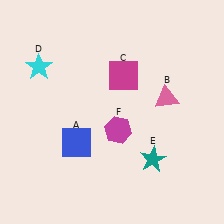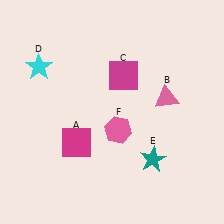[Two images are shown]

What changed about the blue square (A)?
In Image 1, A is blue. In Image 2, it changed to magenta.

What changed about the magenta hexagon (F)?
In Image 1, F is magenta. In Image 2, it changed to pink.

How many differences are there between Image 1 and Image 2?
There are 2 differences between the two images.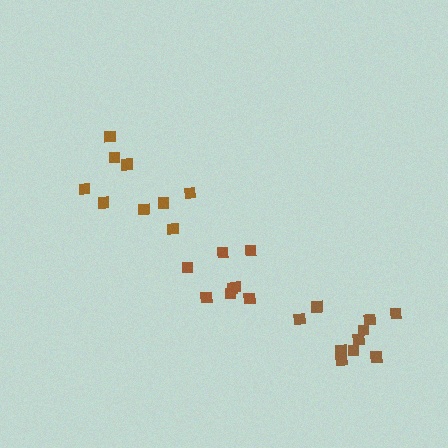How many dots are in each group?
Group 1: 9 dots, Group 2: 10 dots, Group 3: 8 dots (27 total).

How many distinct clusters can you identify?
There are 3 distinct clusters.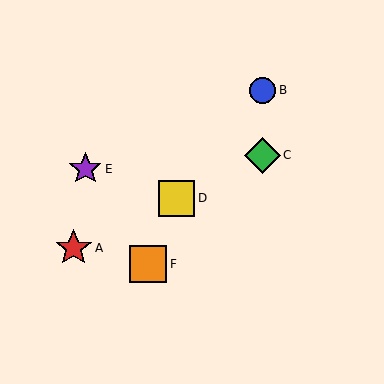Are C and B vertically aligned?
Yes, both are at x≈263.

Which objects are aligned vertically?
Objects B, C are aligned vertically.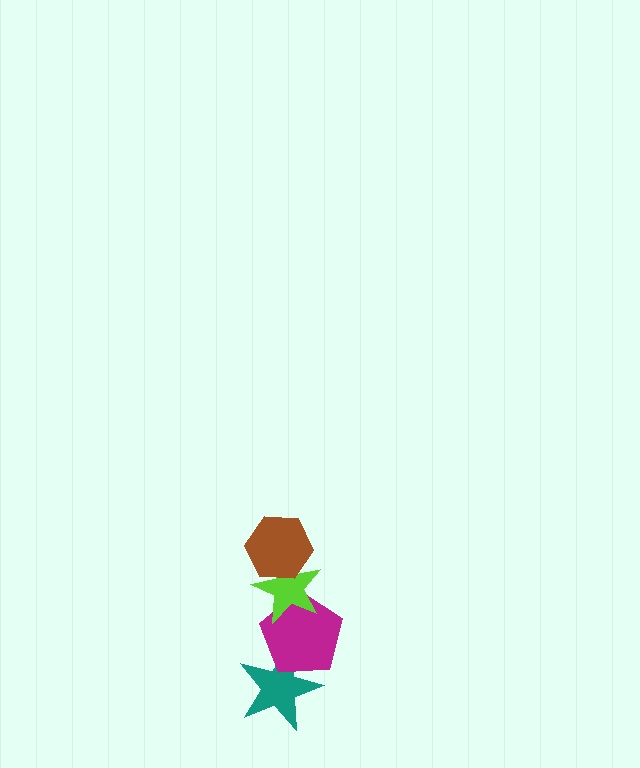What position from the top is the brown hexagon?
The brown hexagon is 1st from the top.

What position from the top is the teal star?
The teal star is 4th from the top.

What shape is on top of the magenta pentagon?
The lime star is on top of the magenta pentagon.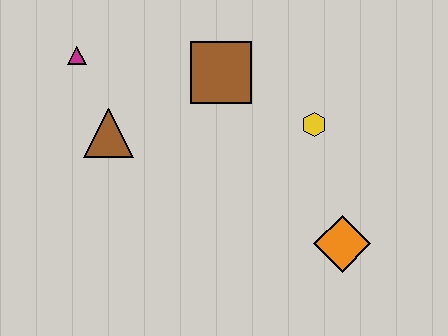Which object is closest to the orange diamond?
The yellow hexagon is closest to the orange diamond.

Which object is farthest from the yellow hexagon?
The magenta triangle is farthest from the yellow hexagon.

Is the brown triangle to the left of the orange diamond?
Yes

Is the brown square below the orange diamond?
No